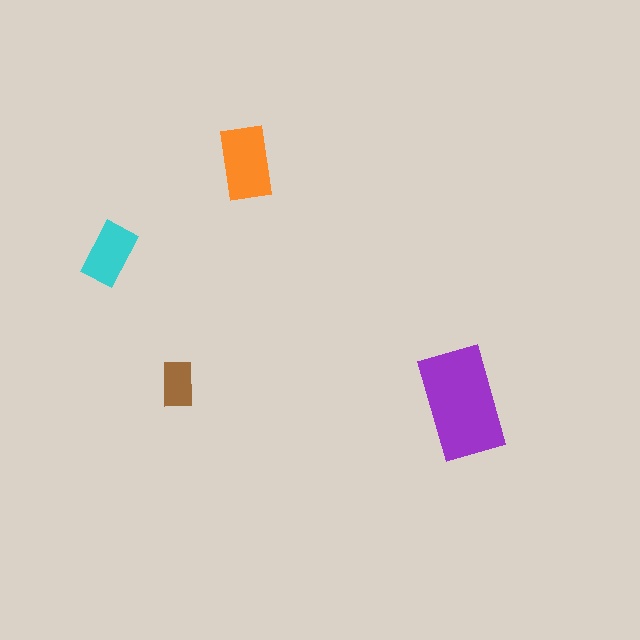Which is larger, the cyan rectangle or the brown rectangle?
The cyan one.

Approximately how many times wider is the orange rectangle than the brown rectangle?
About 1.5 times wider.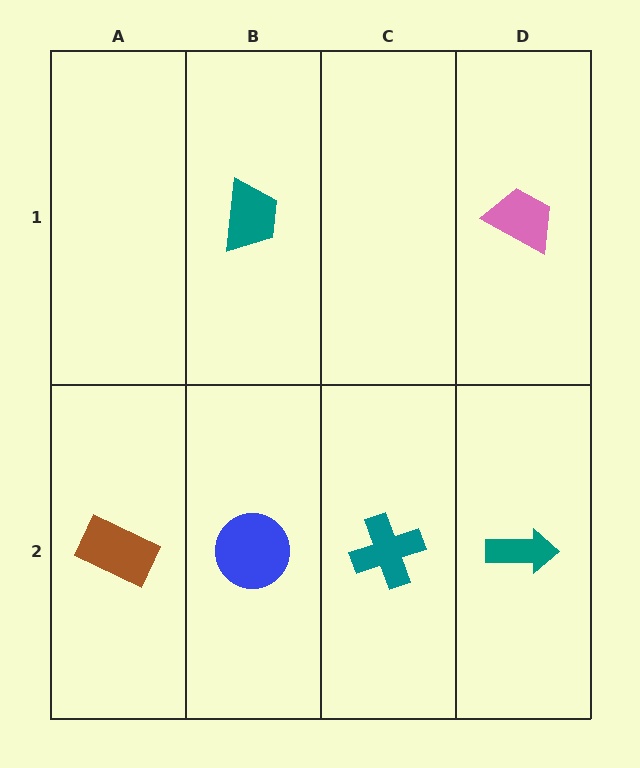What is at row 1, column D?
A pink trapezoid.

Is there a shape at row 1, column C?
No, that cell is empty.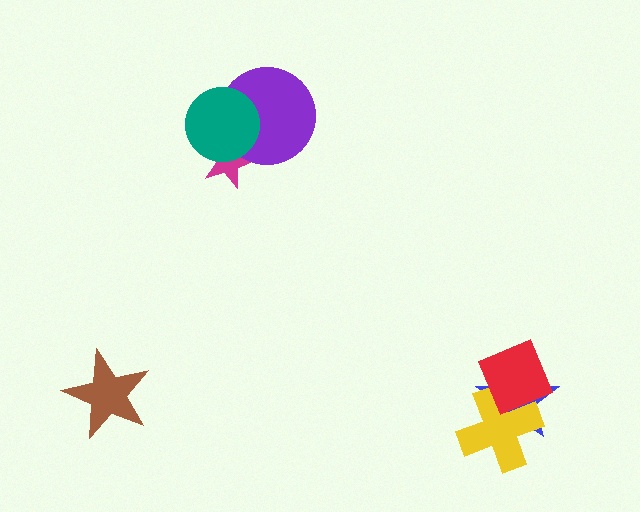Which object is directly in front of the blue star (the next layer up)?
The yellow cross is directly in front of the blue star.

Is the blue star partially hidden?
Yes, it is partially covered by another shape.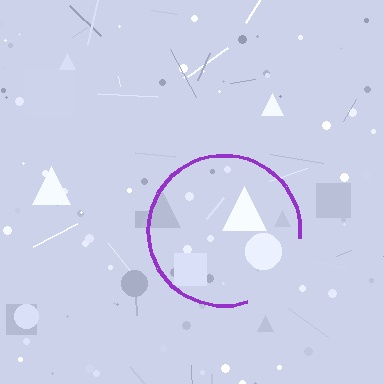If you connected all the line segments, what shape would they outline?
They would outline a circle.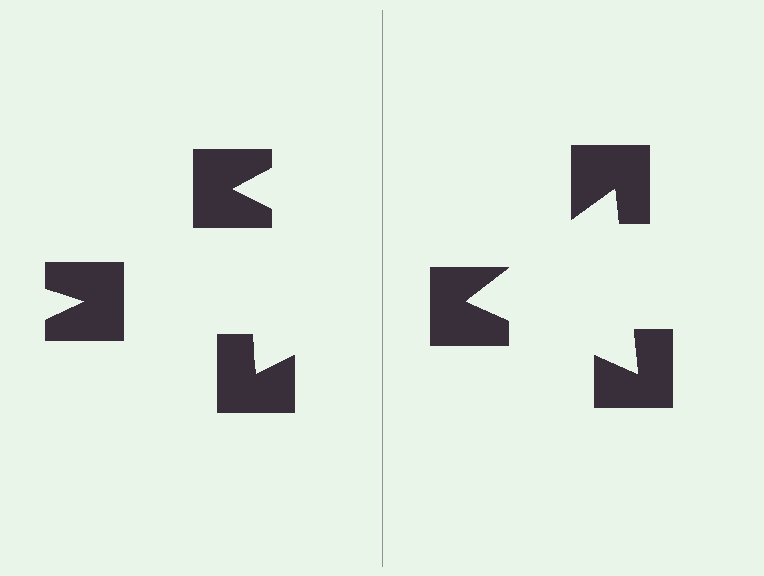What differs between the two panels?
The notched squares are positioned identically on both sides; only the wedge orientations differ. On the right they align to a triangle; on the left they are misaligned.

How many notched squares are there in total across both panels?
6 — 3 on each side.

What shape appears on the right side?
An illusory triangle.